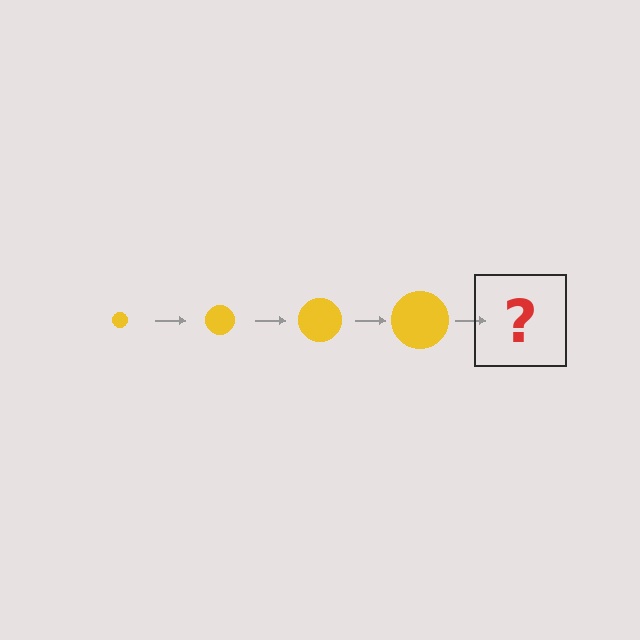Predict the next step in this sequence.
The next step is a yellow circle, larger than the previous one.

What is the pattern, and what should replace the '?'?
The pattern is that the circle gets progressively larger each step. The '?' should be a yellow circle, larger than the previous one.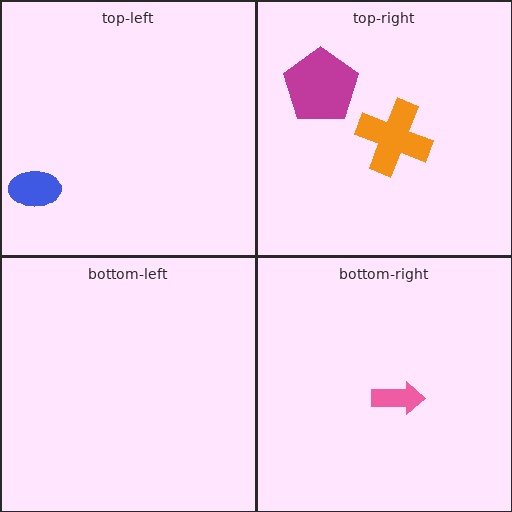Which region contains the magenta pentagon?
The top-right region.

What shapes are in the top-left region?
The blue ellipse.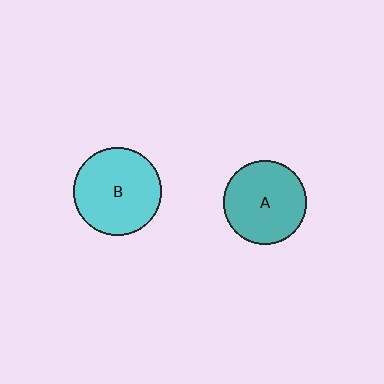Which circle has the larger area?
Circle B (cyan).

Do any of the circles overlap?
No, none of the circles overlap.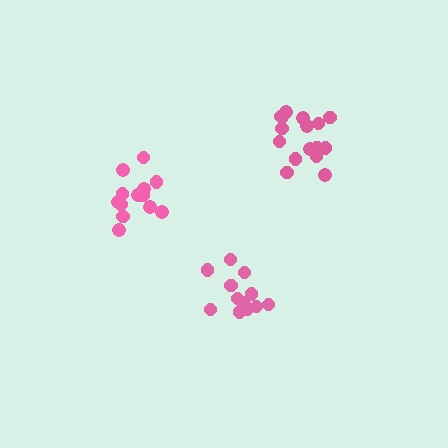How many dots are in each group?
Group 1: 13 dots, Group 2: 16 dots, Group 3: 13 dots (42 total).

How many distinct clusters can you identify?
There are 3 distinct clusters.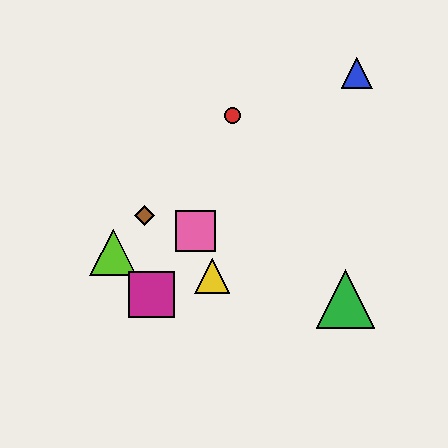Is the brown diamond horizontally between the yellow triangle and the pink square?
No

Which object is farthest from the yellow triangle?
The blue triangle is farthest from the yellow triangle.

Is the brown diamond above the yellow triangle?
Yes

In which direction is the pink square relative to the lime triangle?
The pink square is to the right of the lime triangle.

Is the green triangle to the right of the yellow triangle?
Yes